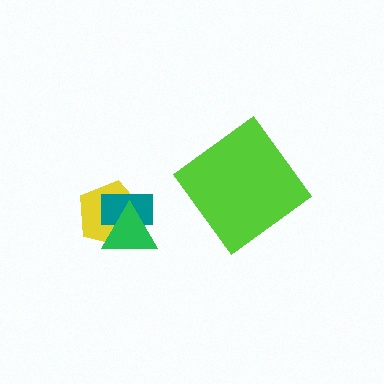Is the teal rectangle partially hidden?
Yes, it is partially covered by another shape.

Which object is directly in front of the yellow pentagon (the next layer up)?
The teal rectangle is directly in front of the yellow pentagon.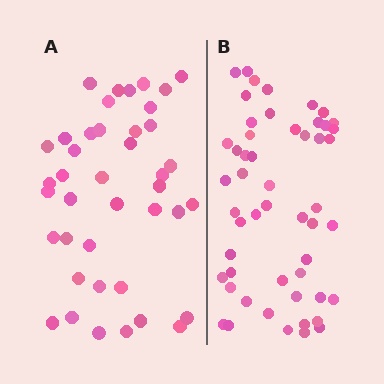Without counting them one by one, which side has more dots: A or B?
Region B (the right region) has more dots.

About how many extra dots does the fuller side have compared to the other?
Region B has roughly 12 or so more dots than region A.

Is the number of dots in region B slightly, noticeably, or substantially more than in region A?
Region B has noticeably more, but not dramatically so. The ratio is roughly 1.3 to 1.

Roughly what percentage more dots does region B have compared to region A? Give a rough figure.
About 25% more.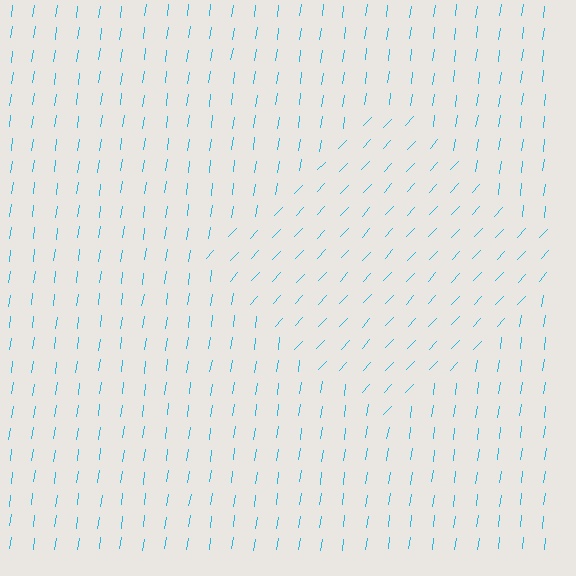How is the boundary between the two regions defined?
The boundary is defined purely by a change in line orientation (approximately 34 degrees difference). All lines are the same color and thickness.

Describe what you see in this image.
The image is filled with small cyan line segments. A diamond region in the image has lines oriented differently from the surrounding lines, creating a visible texture boundary.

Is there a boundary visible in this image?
Yes, there is a texture boundary formed by a change in line orientation.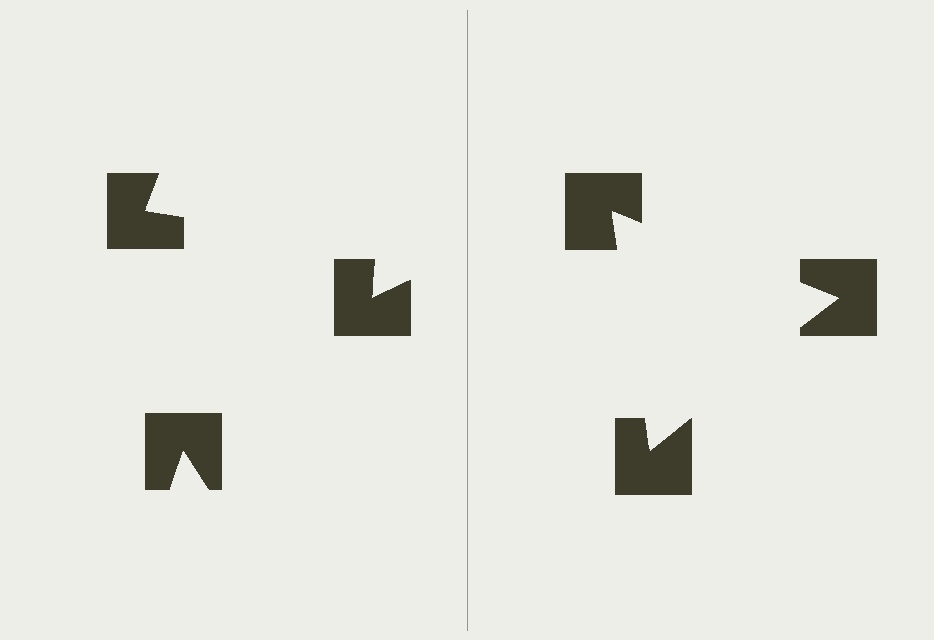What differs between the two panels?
The notched squares are positioned identically on both sides; only the wedge orientations differ. On the right they align to a triangle; on the left they are misaligned.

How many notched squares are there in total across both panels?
6 — 3 on each side.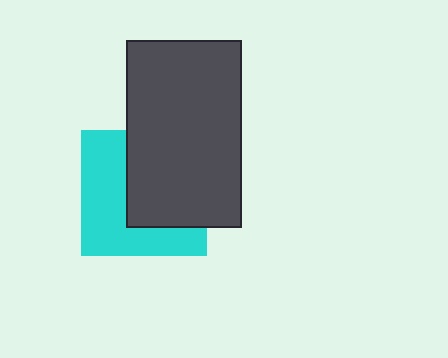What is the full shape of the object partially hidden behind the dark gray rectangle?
The partially hidden object is a cyan square.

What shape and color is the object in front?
The object in front is a dark gray rectangle.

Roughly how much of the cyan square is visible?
About half of it is visible (roughly 49%).